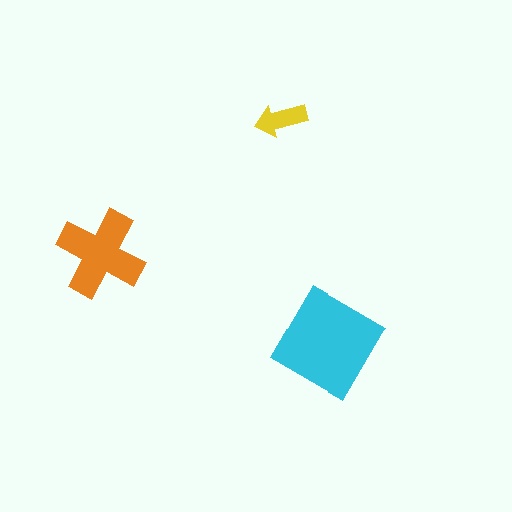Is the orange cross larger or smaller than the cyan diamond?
Smaller.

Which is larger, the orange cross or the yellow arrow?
The orange cross.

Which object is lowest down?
The cyan diamond is bottommost.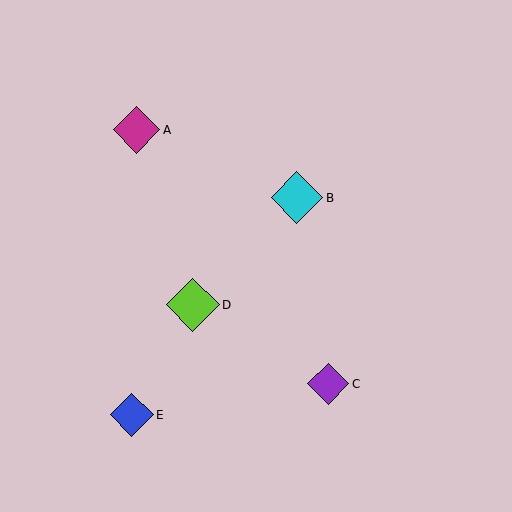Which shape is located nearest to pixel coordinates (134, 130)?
The magenta diamond (labeled A) at (136, 130) is nearest to that location.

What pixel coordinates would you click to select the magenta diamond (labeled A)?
Click at (136, 130) to select the magenta diamond A.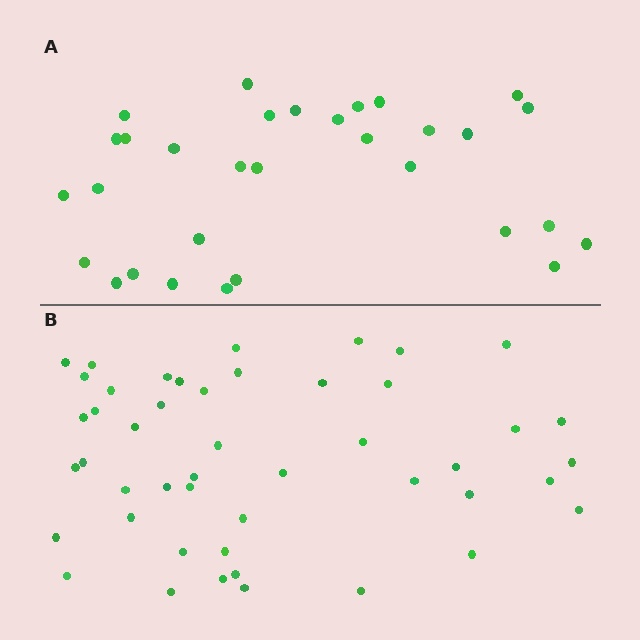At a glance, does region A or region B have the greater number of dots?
Region B (the bottom region) has more dots.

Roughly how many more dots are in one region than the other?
Region B has approximately 15 more dots than region A.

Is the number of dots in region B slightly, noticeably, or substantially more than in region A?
Region B has substantially more. The ratio is roughly 1.5 to 1.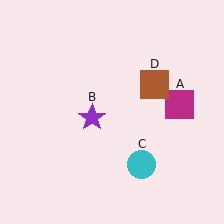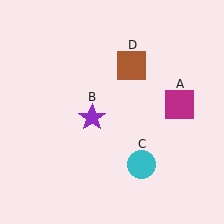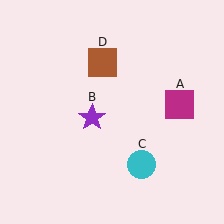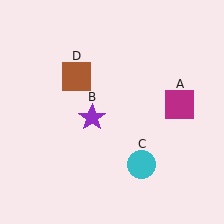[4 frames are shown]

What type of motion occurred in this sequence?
The brown square (object D) rotated counterclockwise around the center of the scene.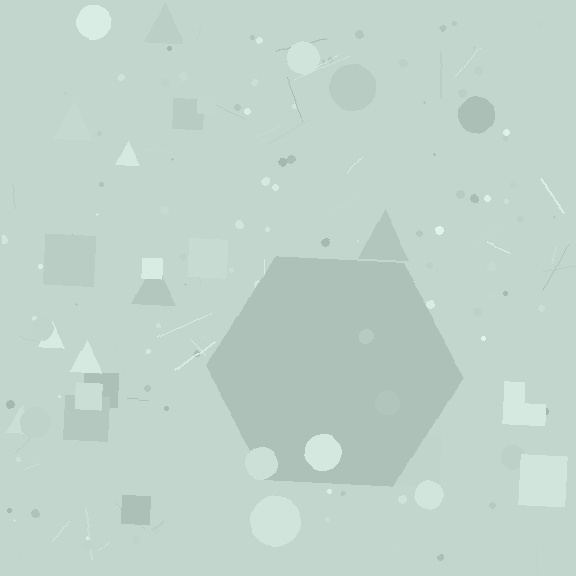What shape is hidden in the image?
A hexagon is hidden in the image.